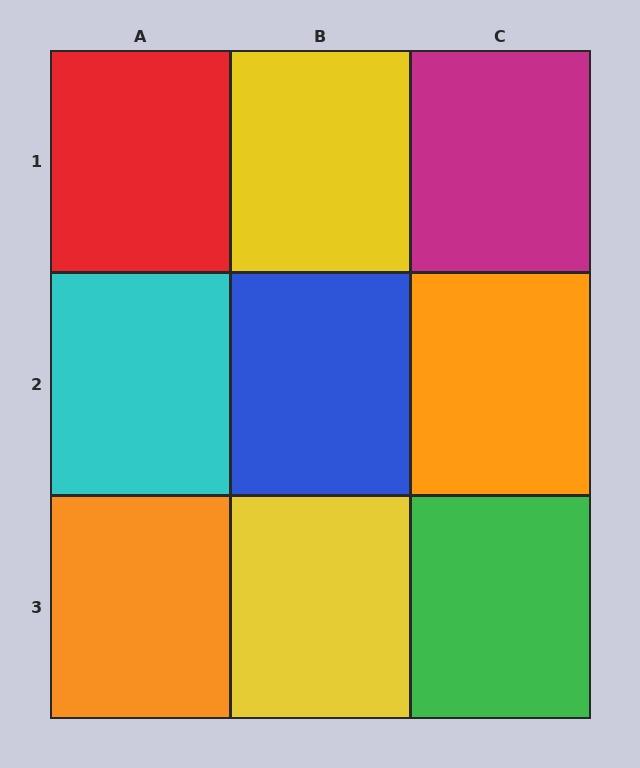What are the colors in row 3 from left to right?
Orange, yellow, green.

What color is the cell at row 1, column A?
Red.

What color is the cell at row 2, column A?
Cyan.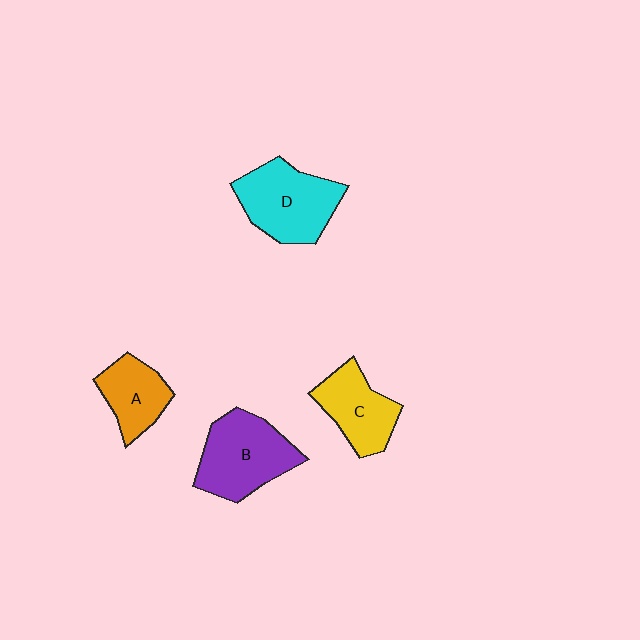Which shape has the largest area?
Shape B (purple).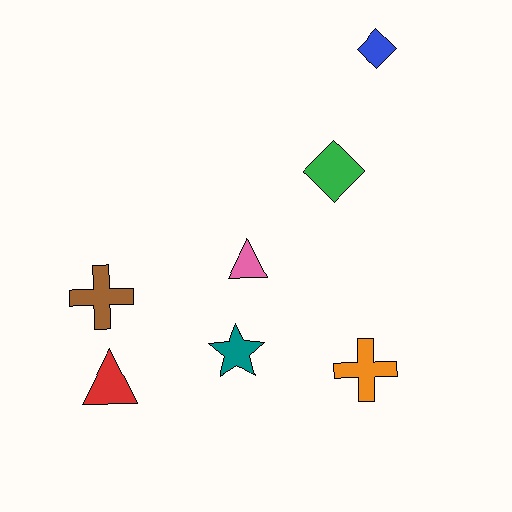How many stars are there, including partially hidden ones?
There is 1 star.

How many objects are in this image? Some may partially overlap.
There are 7 objects.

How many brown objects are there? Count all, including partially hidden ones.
There is 1 brown object.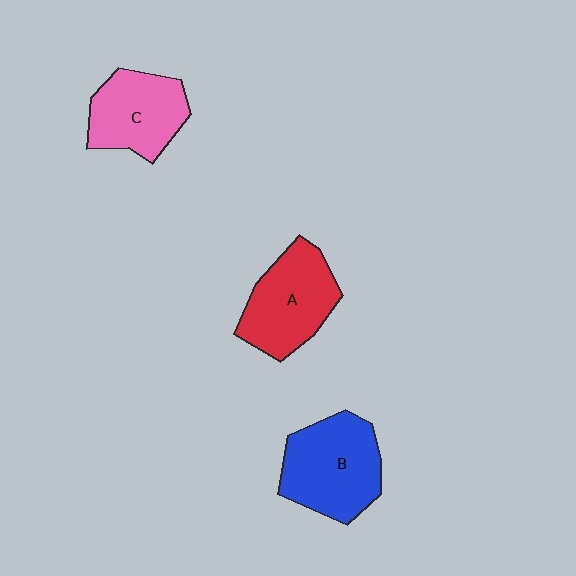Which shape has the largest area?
Shape B (blue).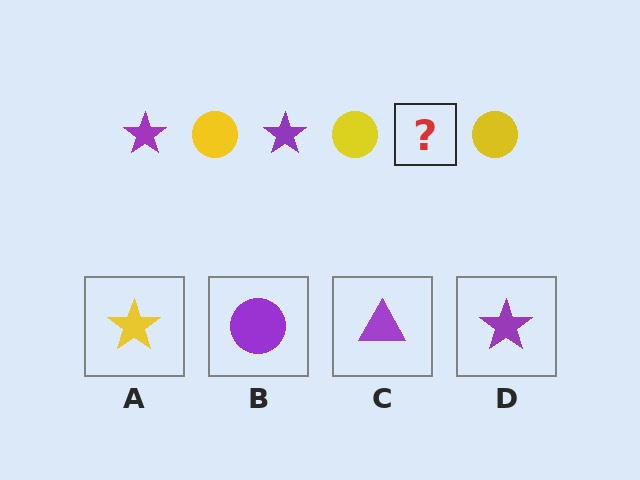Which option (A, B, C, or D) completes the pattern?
D.